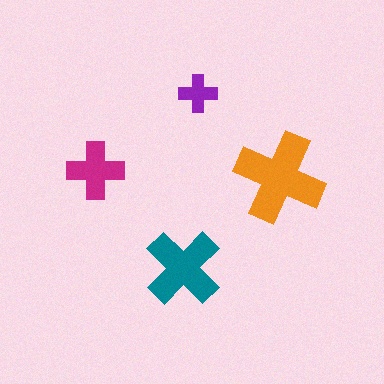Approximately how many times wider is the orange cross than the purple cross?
About 2.5 times wider.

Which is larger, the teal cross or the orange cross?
The orange one.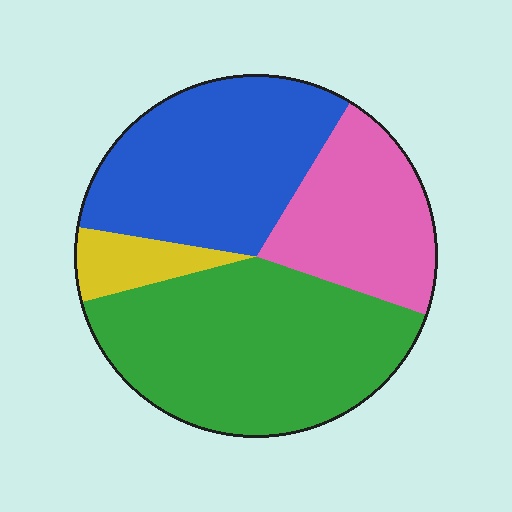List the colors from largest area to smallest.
From largest to smallest: green, blue, pink, yellow.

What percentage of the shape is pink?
Pink takes up about one fifth (1/5) of the shape.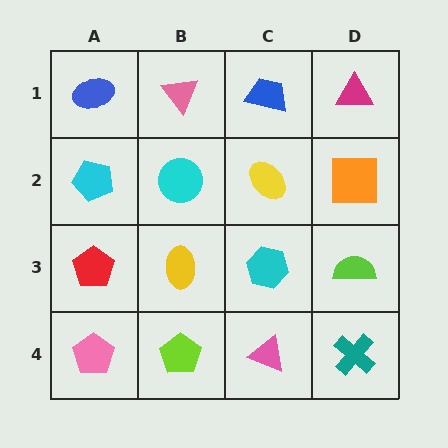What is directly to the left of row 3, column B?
A red pentagon.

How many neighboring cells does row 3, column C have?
4.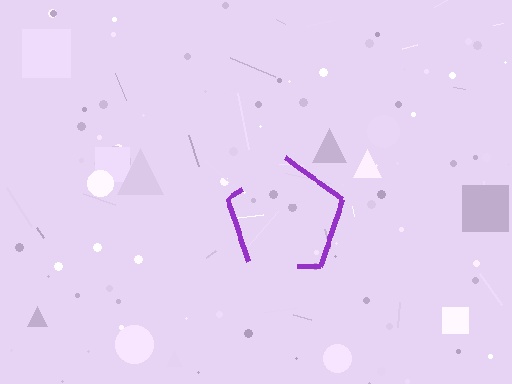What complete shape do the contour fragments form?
The contour fragments form a pentagon.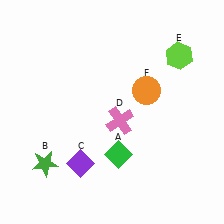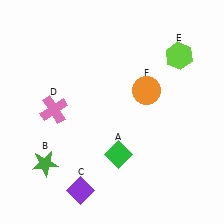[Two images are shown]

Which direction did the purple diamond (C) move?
The purple diamond (C) moved down.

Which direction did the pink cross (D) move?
The pink cross (D) moved left.